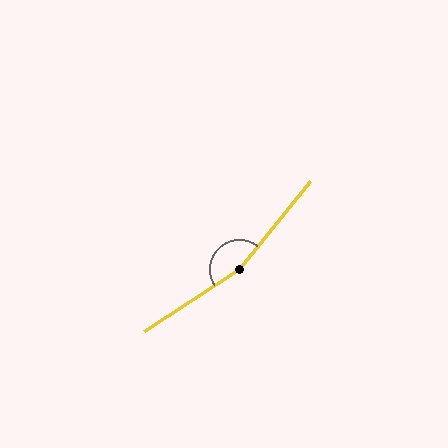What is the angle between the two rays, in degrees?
Approximately 161 degrees.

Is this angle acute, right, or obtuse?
It is obtuse.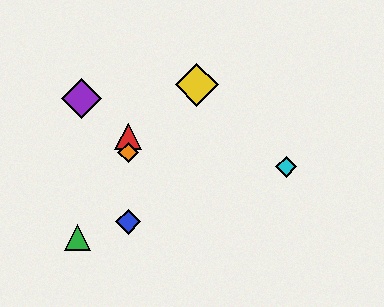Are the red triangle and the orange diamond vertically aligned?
Yes, both are at x≈128.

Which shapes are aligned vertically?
The red triangle, the blue diamond, the orange diamond are aligned vertically.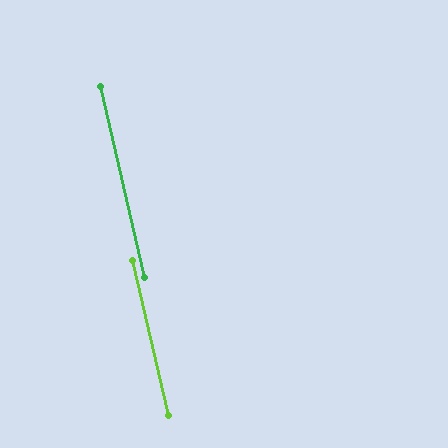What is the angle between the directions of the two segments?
Approximately 0 degrees.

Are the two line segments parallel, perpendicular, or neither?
Parallel — their directions differ by only 0.2°.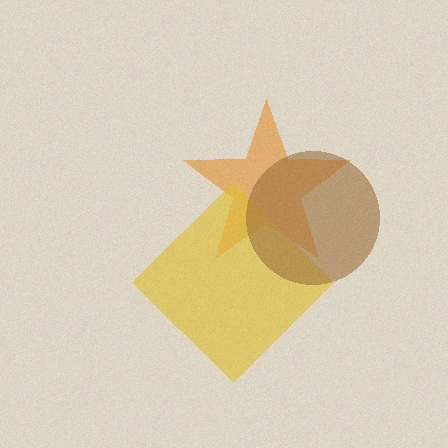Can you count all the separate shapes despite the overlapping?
Yes, there are 3 separate shapes.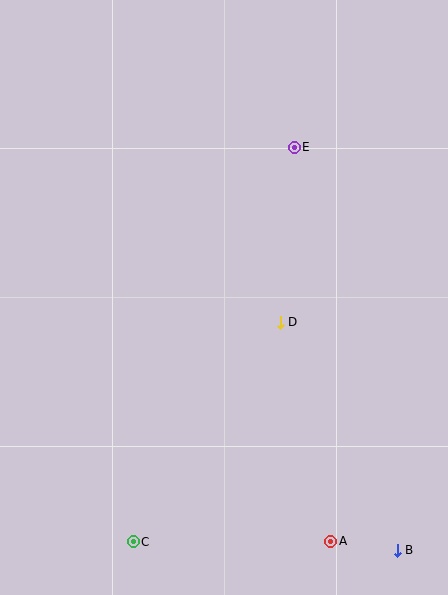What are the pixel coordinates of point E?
Point E is at (294, 147).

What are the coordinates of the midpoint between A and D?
The midpoint between A and D is at (305, 432).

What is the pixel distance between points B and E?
The distance between B and E is 416 pixels.